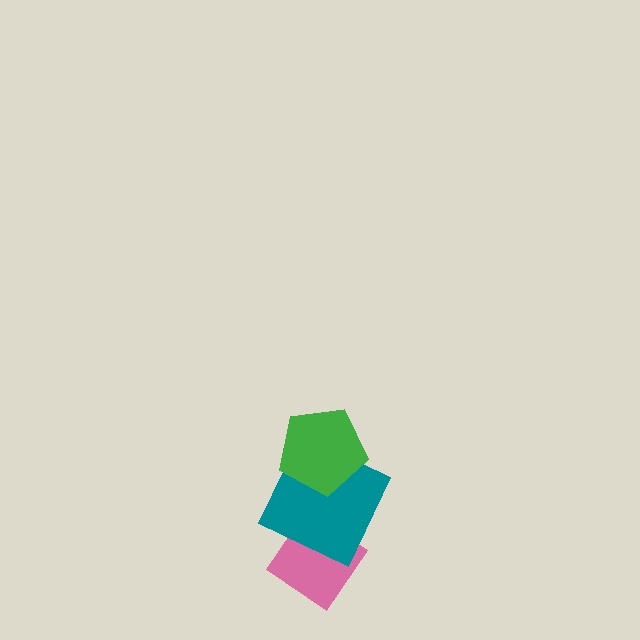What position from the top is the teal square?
The teal square is 2nd from the top.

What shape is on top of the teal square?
The green pentagon is on top of the teal square.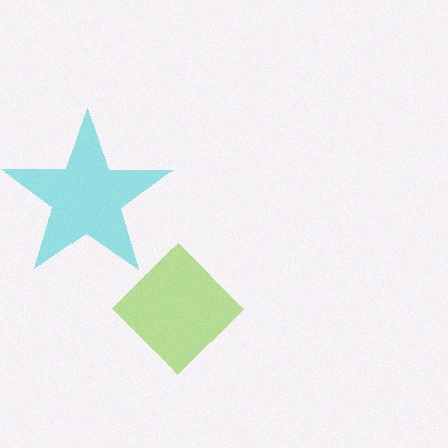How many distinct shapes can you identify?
There are 2 distinct shapes: a lime diamond, a cyan star.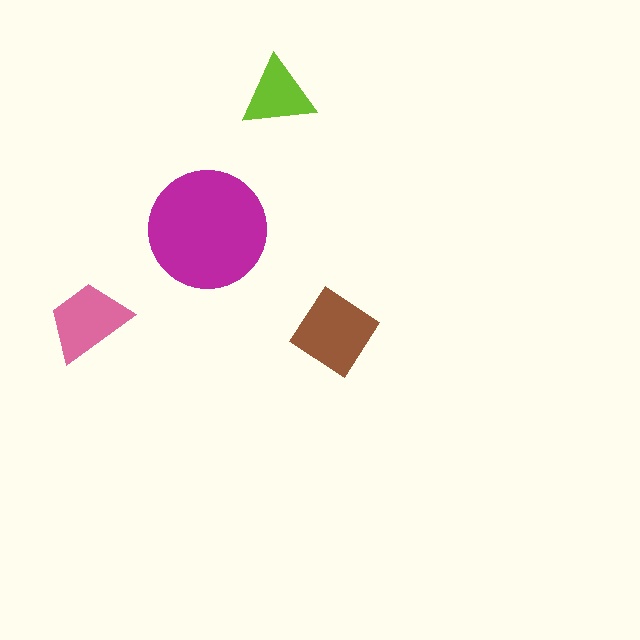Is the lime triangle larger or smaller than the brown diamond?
Smaller.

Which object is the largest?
The magenta circle.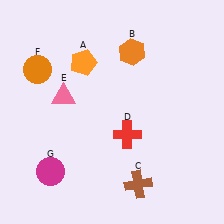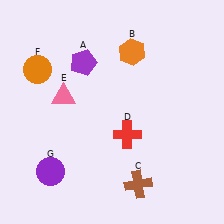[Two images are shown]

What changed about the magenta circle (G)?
In Image 1, G is magenta. In Image 2, it changed to purple.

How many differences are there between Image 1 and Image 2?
There are 2 differences between the two images.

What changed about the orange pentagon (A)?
In Image 1, A is orange. In Image 2, it changed to purple.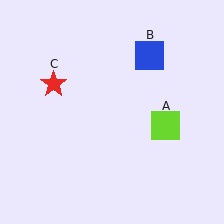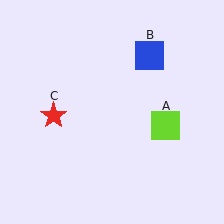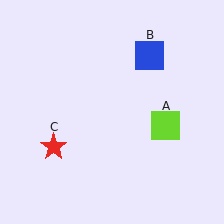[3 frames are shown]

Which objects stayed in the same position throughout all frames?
Lime square (object A) and blue square (object B) remained stationary.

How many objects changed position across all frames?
1 object changed position: red star (object C).